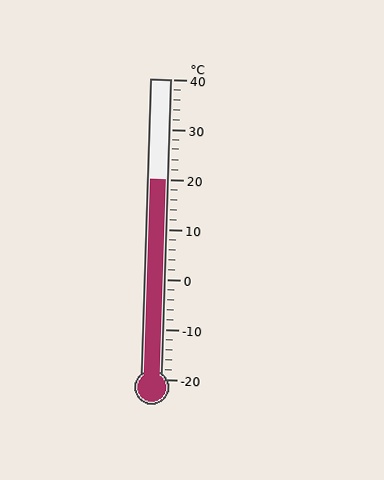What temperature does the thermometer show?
The thermometer shows approximately 20°C.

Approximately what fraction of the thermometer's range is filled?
The thermometer is filled to approximately 65% of its range.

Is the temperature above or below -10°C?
The temperature is above -10°C.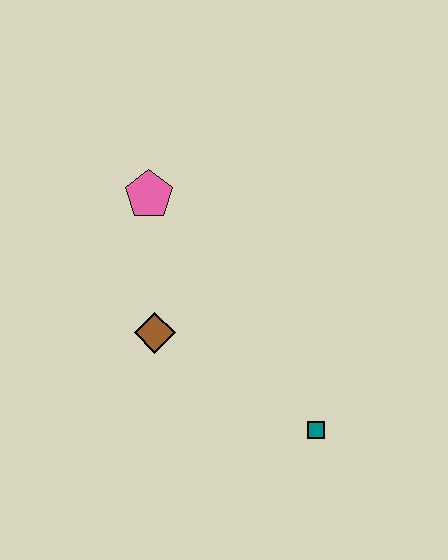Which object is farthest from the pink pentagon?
The teal square is farthest from the pink pentagon.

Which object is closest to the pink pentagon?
The brown diamond is closest to the pink pentagon.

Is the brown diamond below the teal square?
No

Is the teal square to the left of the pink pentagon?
No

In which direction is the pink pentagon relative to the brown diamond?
The pink pentagon is above the brown diamond.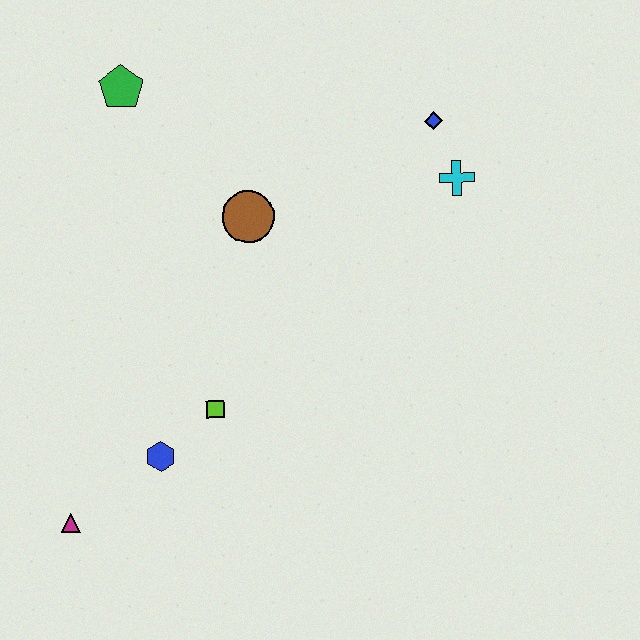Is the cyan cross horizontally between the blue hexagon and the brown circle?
No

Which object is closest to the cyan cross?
The blue diamond is closest to the cyan cross.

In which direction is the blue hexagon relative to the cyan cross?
The blue hexagon is to the left of the cyan cross.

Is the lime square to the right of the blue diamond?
No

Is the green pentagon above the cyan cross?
Yes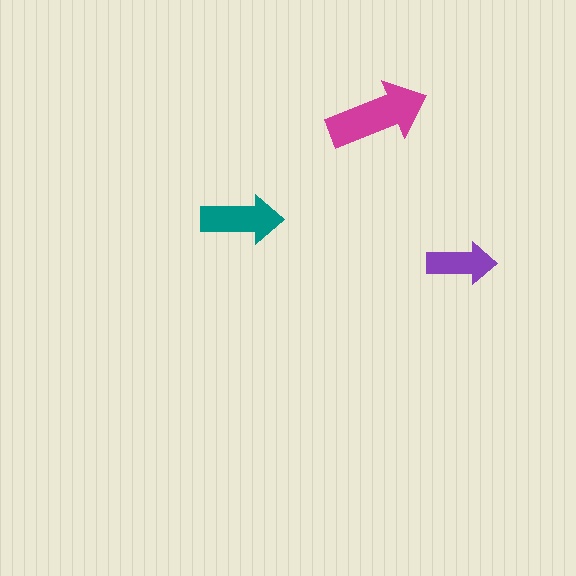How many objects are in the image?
There are 3 objects in the image.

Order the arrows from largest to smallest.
the magenta one, the teal one, the purple one.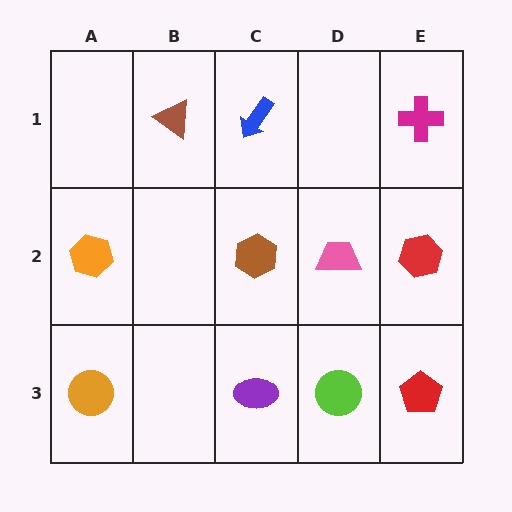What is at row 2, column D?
A pink trapezoid.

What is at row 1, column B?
A brown triangle.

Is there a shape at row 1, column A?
No, that cell is empty.